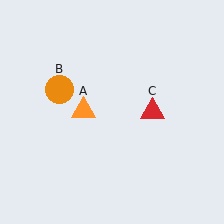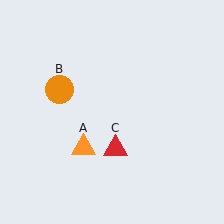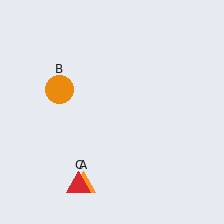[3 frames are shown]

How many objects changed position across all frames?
2 objects changed position: orange triangle (object A), red triangle (object C).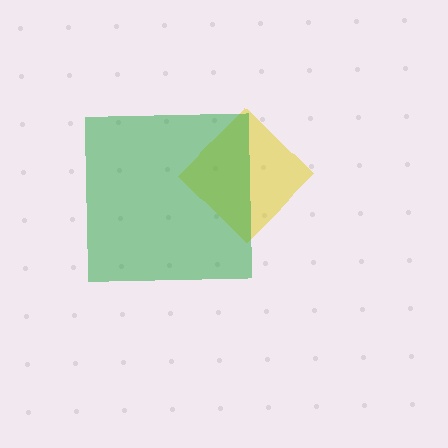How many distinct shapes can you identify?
There are 2 distinct shapes: a yellow diamond, a green square.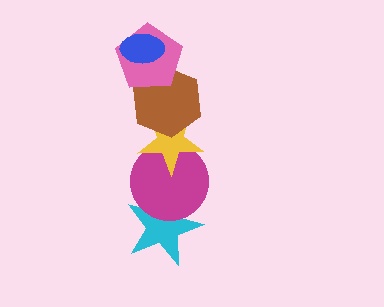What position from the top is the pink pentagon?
The pink pentagon is 2nd from the top.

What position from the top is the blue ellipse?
The blue ellipse is 1st from the top.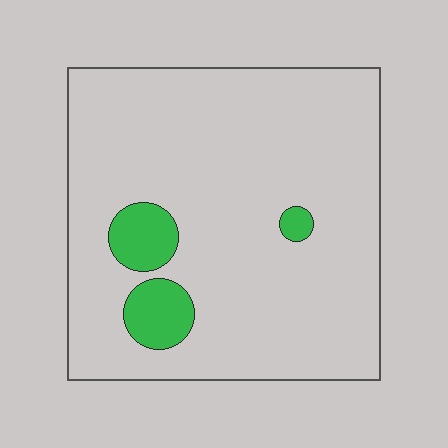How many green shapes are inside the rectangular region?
3.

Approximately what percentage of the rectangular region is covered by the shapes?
Approximately 10%.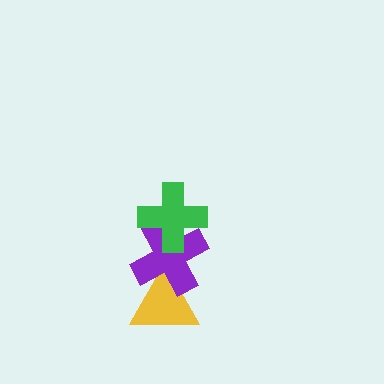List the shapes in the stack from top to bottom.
From top to bottom: the green cross, the purple cross, the yellow triangle.